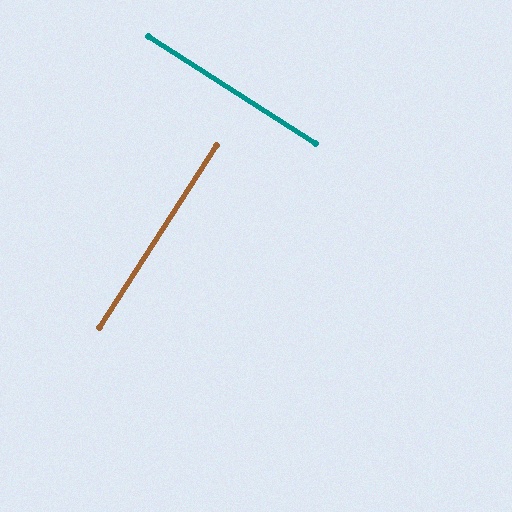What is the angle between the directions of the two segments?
Approximately 90 degrees.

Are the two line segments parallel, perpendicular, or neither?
Perpendicular — they meet at approximately 90°.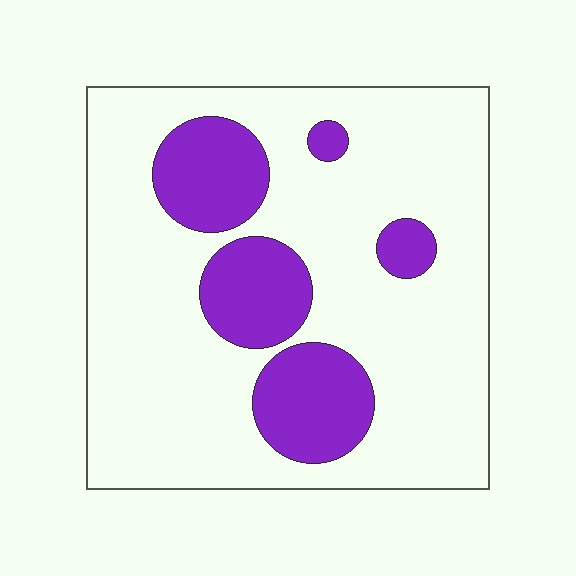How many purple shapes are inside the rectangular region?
5.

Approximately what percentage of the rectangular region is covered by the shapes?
Approximately 25%.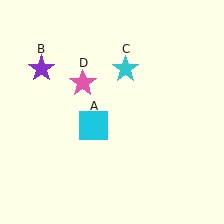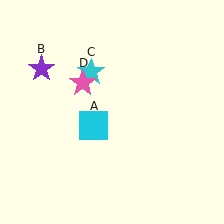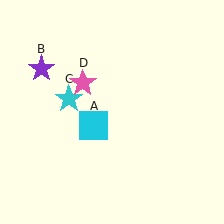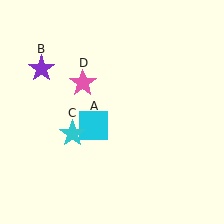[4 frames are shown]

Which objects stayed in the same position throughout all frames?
Cyan square (object A) and purple star (object B) and pink star (object D) remained stationary.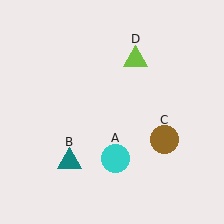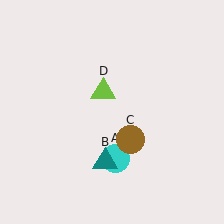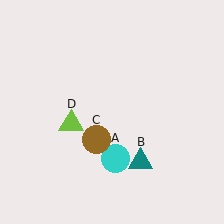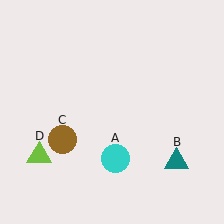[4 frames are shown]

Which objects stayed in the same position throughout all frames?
Cyan circle (object A) remained stationary.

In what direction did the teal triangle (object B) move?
The teal triangle (object B) moved right.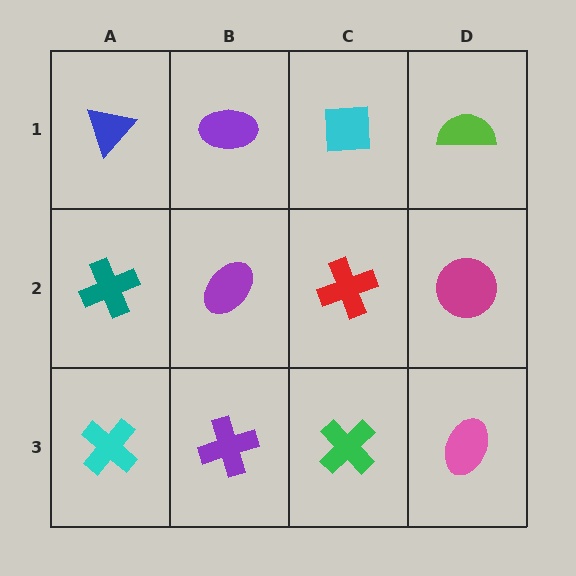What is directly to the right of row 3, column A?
A purple cross.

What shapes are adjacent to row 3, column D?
A magenta circle (row 2, column D), a green cross (row 3, column C).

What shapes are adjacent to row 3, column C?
A red cross (row 2, column C), a purple cross (row 3, column B), a pink ellipse (row 3, column D).